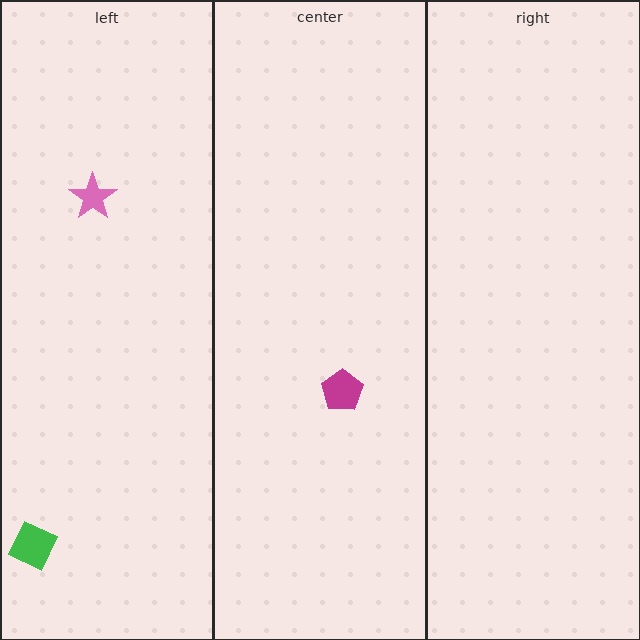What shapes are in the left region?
The green diamond, the pink star.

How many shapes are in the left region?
2.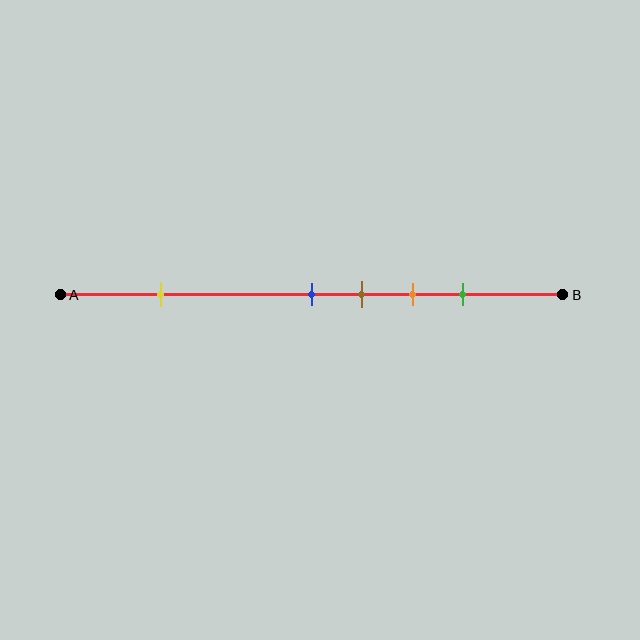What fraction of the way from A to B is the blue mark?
The blue mark is approximately 50% (0.5) of the way from A to B.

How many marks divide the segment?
There are 5 marks dividing the segment.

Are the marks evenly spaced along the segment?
No, the marks are not evenly spaced.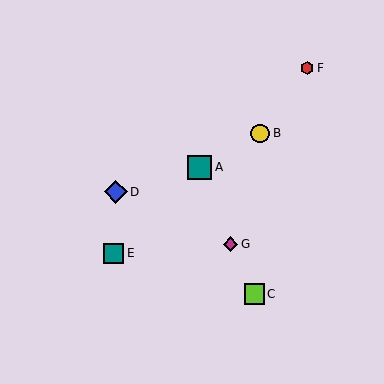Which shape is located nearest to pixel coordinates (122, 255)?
The teal square (labeled E) at (114, 253) is nearest to that location.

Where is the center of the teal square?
The center of the teal square is at (114, 253).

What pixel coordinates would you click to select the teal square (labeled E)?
Click at (114, 253) to select the teal square E.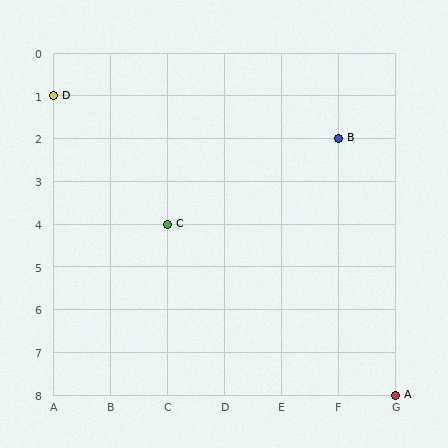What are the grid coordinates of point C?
Point C is at grid coordinates (C, 4).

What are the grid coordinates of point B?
Point B is at grid coordinates (F, 2).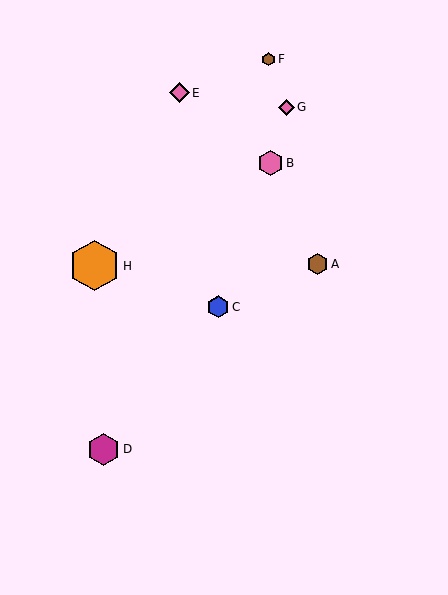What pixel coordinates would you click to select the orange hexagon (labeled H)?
Click at (95, 266) to select the orange hexagon H.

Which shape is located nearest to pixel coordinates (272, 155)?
The pink hexagon (labeled B) at (270, 163) is nearest to that location.